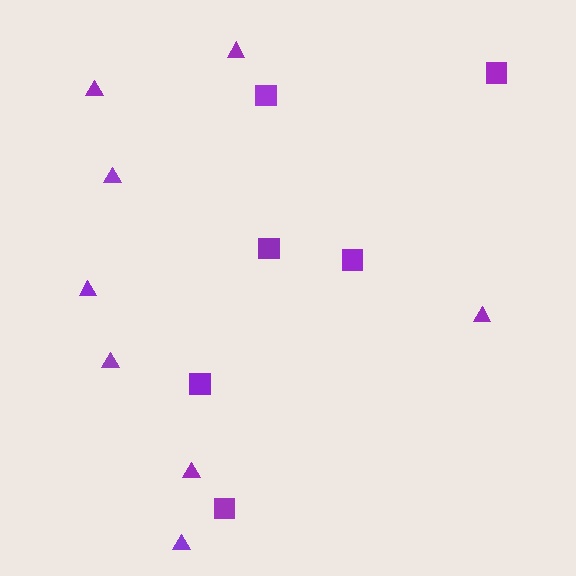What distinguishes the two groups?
There are 2 groups: one group of triangles (8) and one group of squares (6).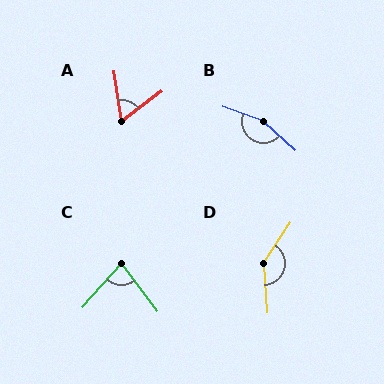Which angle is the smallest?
A, at approximately 62 degrees.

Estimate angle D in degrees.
Approximately 143 degrees.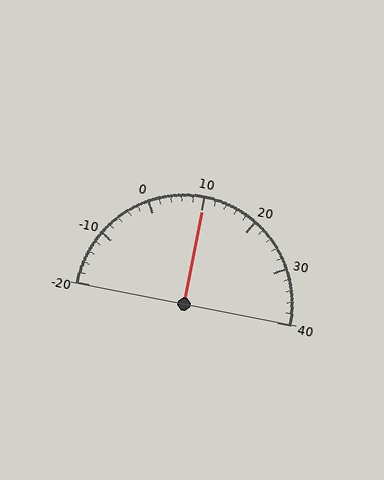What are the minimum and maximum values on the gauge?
The gauge ranges from -20 to 40.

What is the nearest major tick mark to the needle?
The nearest major tick mark is 10.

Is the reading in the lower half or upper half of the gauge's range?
The reading is in the upper half of the range (-20 to 40).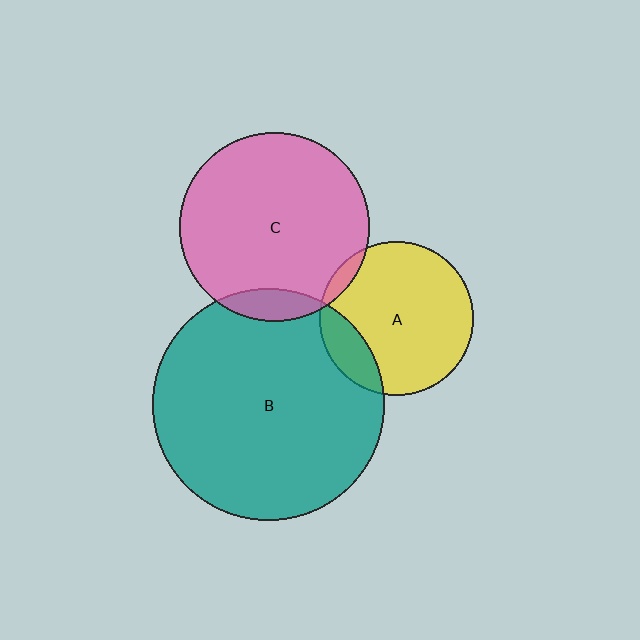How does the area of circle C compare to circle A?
Approximately 1.5 times.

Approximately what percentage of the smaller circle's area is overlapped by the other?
Approximately 15%.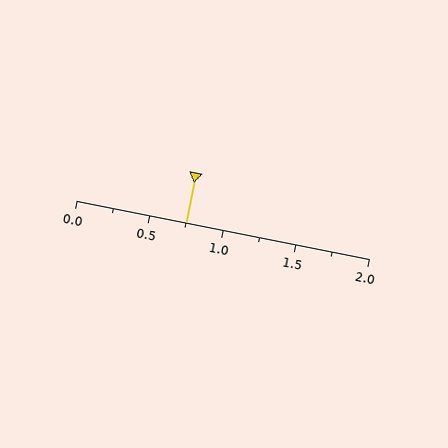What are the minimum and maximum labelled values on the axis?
The axis runs from 0.0 to 2.0.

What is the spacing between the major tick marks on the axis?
The major ticks are spaced 0.5 apart.